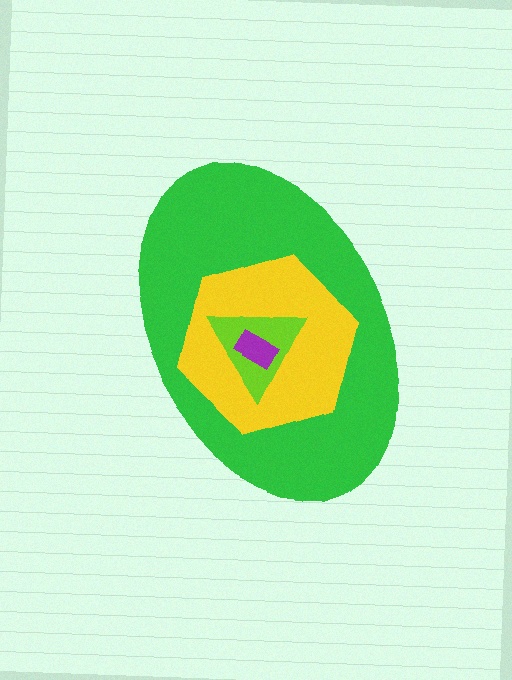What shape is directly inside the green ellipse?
The yellow hexagon.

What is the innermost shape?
The purple rectangle.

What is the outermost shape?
The green ellipse.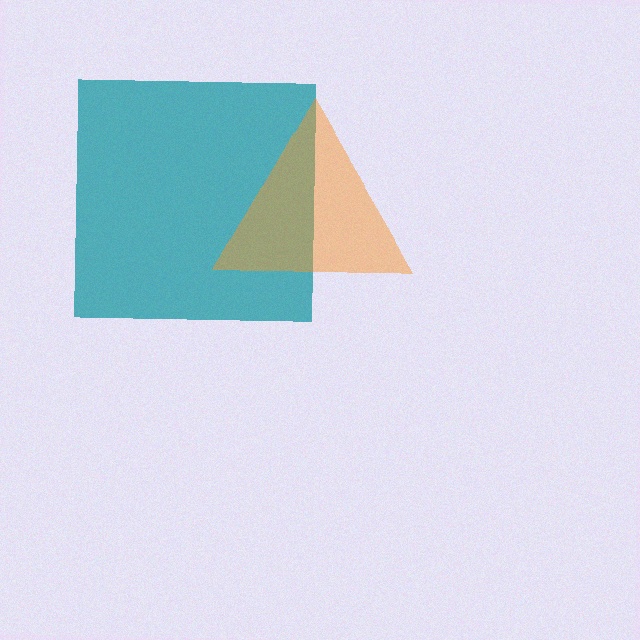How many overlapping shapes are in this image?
There are 2 overlapping shapes in the image.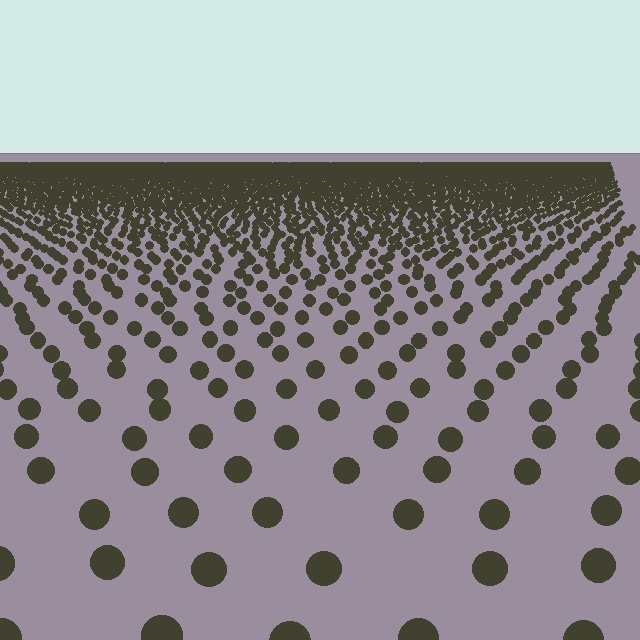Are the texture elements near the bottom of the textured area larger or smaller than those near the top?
Larger. Near the bottom, elements are closer to the viewer and appear at a bigger on-screen size.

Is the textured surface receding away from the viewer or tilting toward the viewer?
The surface is receding away from the viewer. Texture elements get smaller and denser toward the top.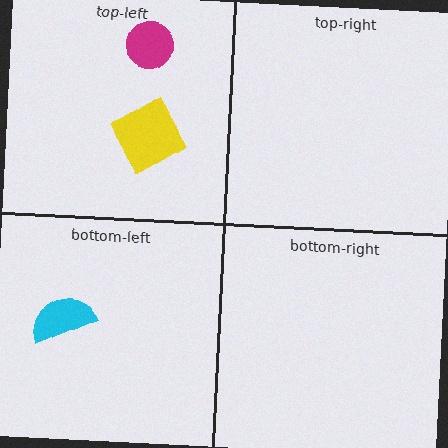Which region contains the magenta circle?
The top-left region.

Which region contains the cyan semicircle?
The bottom-left region.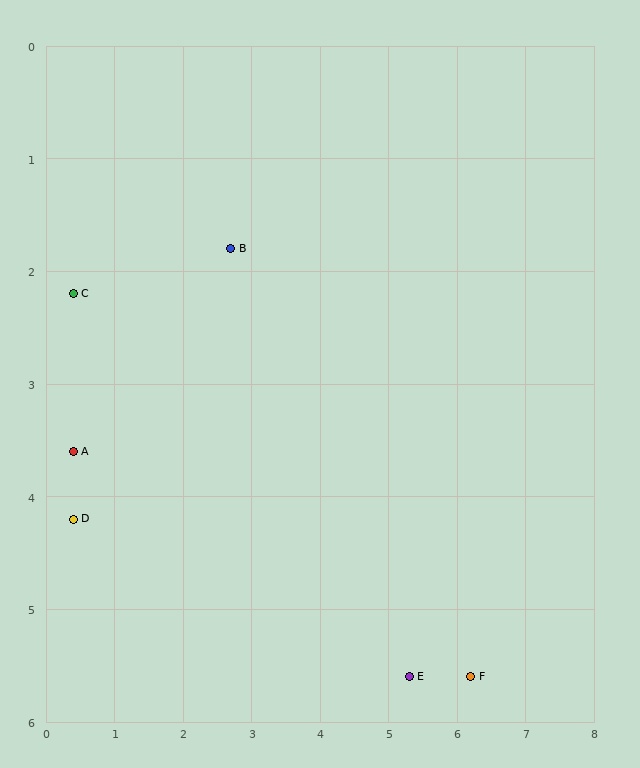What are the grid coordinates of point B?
Point B is at approximately (2.7, 1.8).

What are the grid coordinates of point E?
Point E is at approximately (5.3, 5.6).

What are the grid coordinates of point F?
Point F is at approximately (6.2, 5.6).